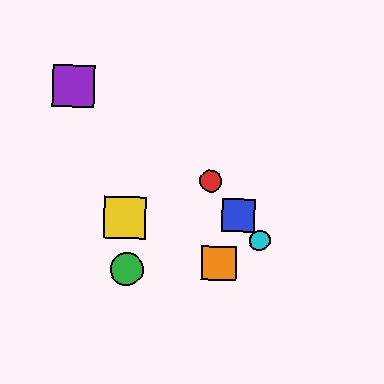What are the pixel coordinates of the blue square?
The blue square is at (239, 215).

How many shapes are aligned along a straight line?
3 shapes (the red circle, the blue square, the cyan circle) are aligned along a straight line.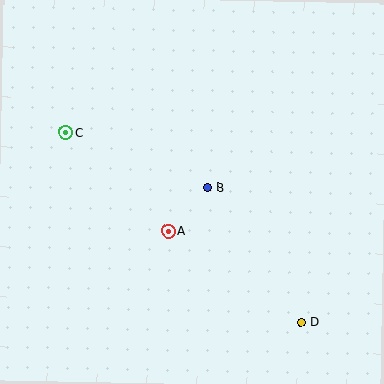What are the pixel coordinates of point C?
Point C is at (66, 132).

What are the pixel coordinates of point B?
Point B is at (207, 187).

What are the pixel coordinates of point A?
Point A is at (169, 231).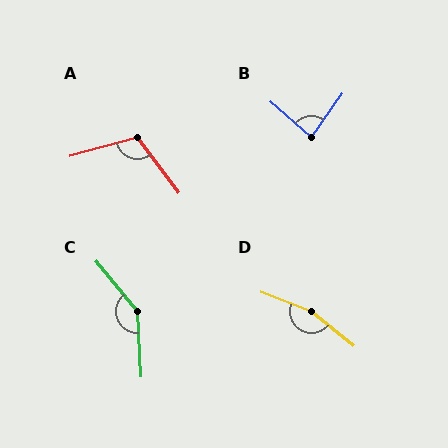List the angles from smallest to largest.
B (84°), A (112°), C (143°), D (161°).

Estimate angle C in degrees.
Approximately 143 degrees.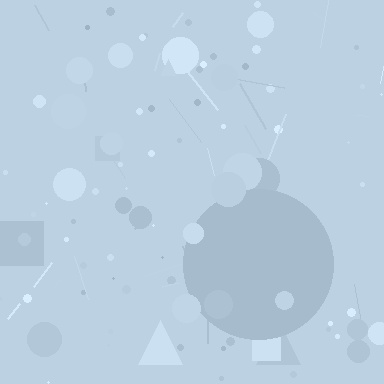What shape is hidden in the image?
A circle is hidden in the image.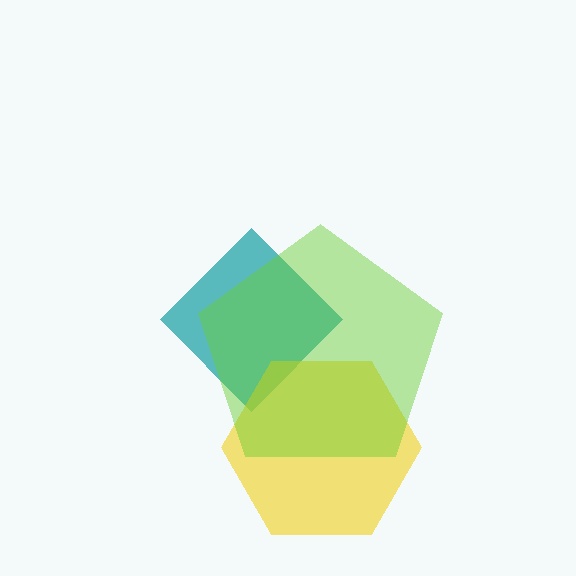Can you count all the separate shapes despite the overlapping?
Yes, there are 3 separate shapes.